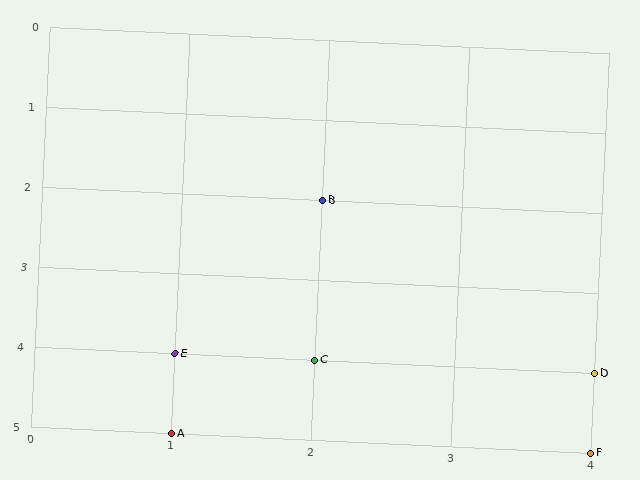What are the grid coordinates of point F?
Point F is at grid coordinates (4, 5).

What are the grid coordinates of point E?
Point E is at grid coordinates (1, 4).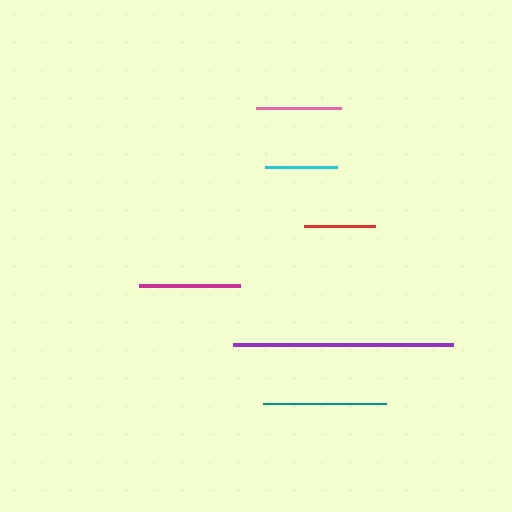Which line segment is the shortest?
The red line is the shortest at approximately 71 pixels.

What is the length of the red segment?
The red segment is approximately 71 pixels long.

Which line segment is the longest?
The purple line is the longest at approximately 220 pixels.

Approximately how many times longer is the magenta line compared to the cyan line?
The magenta line is approximately 1.4 times the length of the cyan line.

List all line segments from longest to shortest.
From longest to shortest: purple, teal, magenta, pink, cyan, red.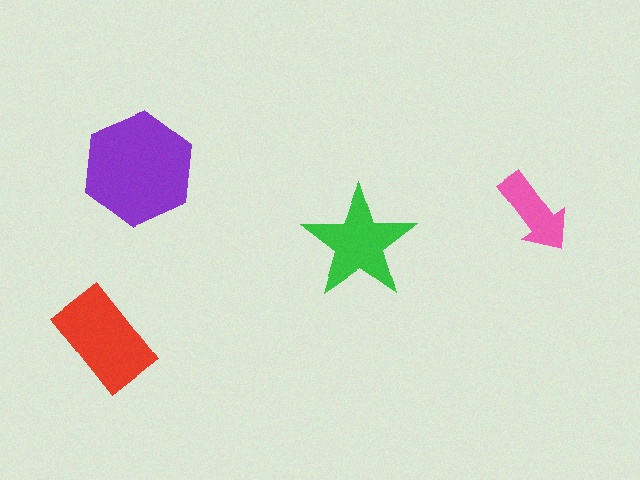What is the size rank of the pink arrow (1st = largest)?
4th.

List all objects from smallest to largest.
The pink arrow, the green star, the red rectangle, the purple hexagon.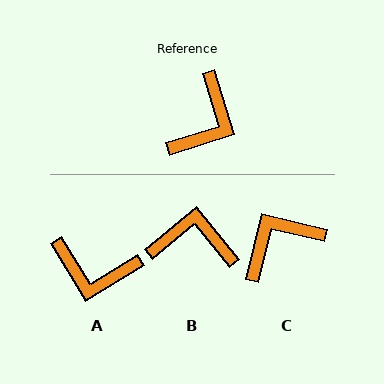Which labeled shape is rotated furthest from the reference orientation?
C, about 149 degrees away.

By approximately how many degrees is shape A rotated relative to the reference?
Approximately 76 degrees clockwise.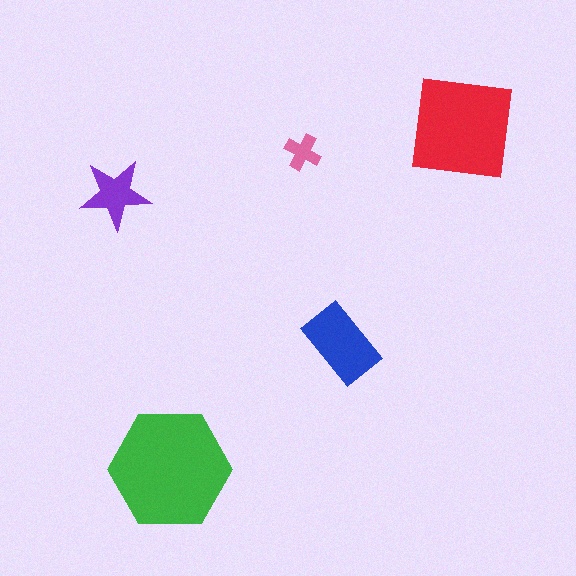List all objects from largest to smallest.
The green hexagon, the red square, the blue rectangle, the purple star, the pink cross.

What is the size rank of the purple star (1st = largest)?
4th.